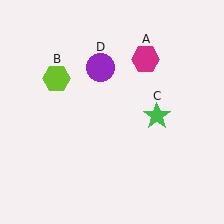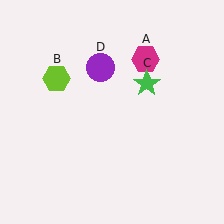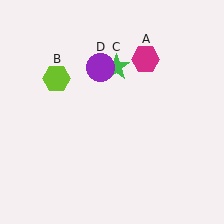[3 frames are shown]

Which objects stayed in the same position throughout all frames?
Magenta hexagon (object A) and lime hexagon (object B) and purple circle (object D) remained stationary.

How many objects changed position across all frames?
1 object changed position: green star (object C).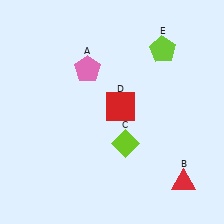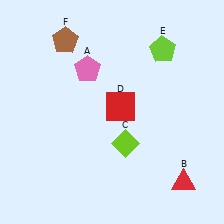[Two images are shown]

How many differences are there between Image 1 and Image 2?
There is 1 difference between the two images.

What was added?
A brown pentagon (F) was added in Image 2.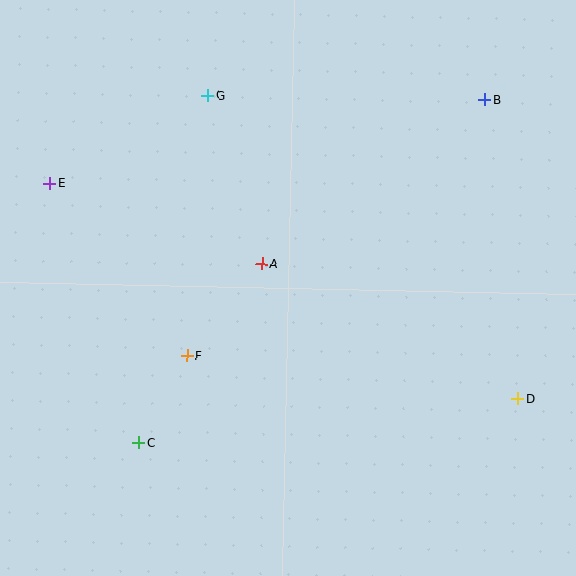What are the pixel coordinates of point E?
Point E is at (50, 183).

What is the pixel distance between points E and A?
The distance between E and A is 227 pixels.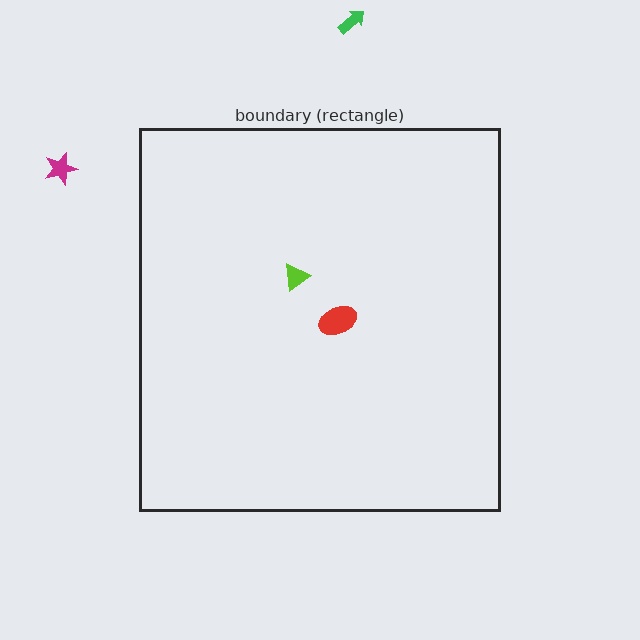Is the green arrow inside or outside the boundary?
Outside.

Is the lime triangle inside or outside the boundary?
Inside.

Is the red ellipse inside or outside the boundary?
Inside.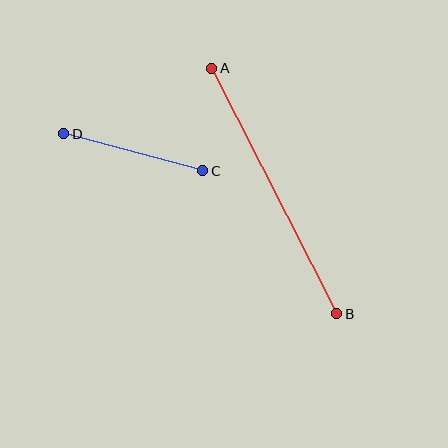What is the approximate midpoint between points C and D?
The midpoint is at approximately (133, 152) pixels.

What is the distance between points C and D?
The distance is approximately 144 pixels.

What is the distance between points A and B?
The distance is approximately 276 pixels.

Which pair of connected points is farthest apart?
Points A and B are farthest apart.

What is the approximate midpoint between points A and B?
The midpoint is at approximately (274, 191) pixels.